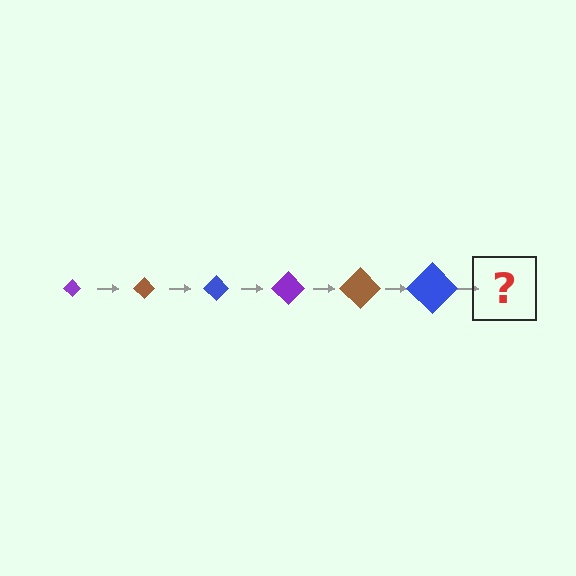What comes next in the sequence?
The next element should be a purple diamond, larger than the previous one.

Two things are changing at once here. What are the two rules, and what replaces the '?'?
The two rules are that the diamond grows larger each step and the color cycles through purple, brown, and blue. The '?' should be a purple diamond, larger than the previous one.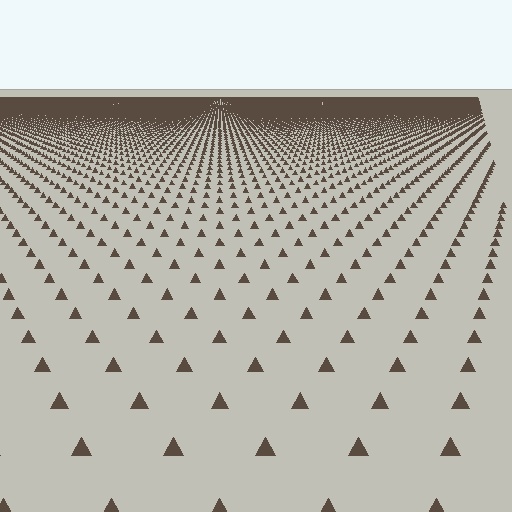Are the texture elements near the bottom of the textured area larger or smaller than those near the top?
Larger. Near the bottom, elements are closer to the viewer and appear at a bigger on-screen size.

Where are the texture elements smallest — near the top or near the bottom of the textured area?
Near the top.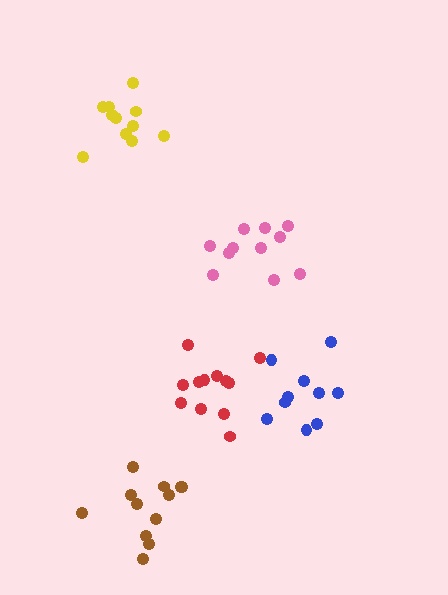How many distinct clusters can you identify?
There are 5 distinct clusters.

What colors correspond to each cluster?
The clusters are colored: red, brown, blue, pink, yellow.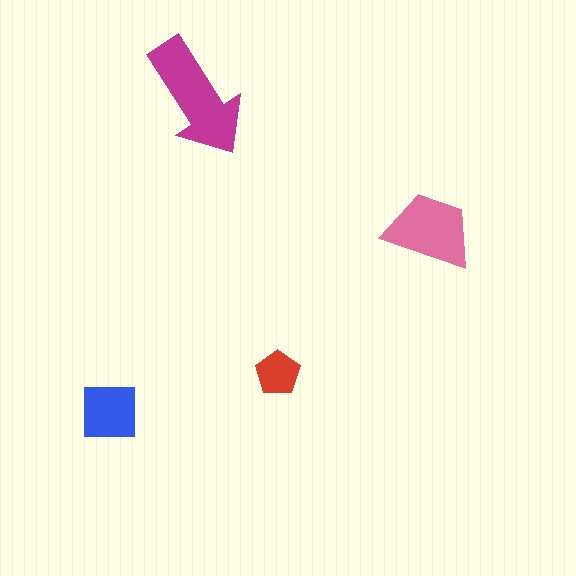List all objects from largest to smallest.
The magenta arrow, the pink trapezoid, the blue square, the red pentagon.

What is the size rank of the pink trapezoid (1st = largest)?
2nd.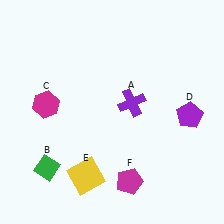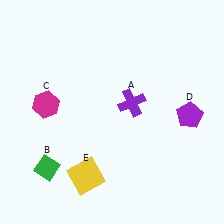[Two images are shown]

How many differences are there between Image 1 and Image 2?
There is 1 difference between the two images.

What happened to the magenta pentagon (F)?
The magenta pentagon (F) was removed in Image 2. It was in the bottom-right area of Image 1.